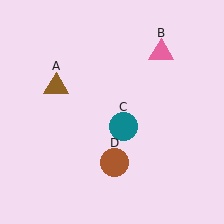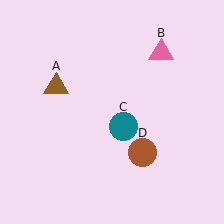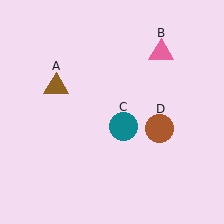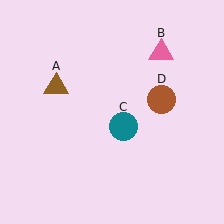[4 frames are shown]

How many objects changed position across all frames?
1 object changed position: brown circle (object D).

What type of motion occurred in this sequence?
The brown circle (object D) rotated counterclockwise around the center of the scene.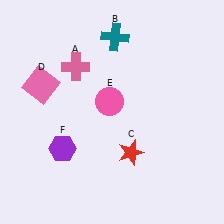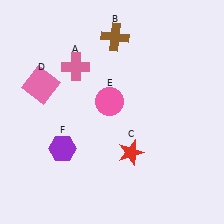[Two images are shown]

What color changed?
The cross (B) changed from teal in Image 1 to brown in Image 2.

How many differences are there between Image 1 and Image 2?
There is 1 difference between the two images.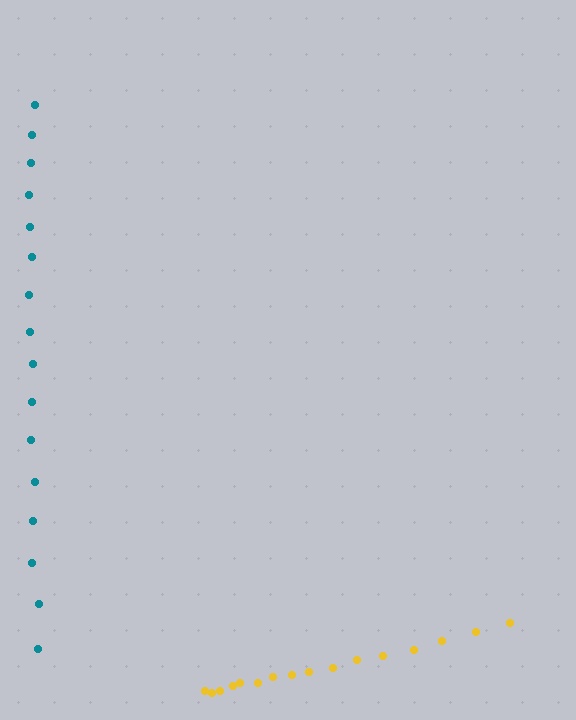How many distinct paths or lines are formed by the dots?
There are 2 distinct paths.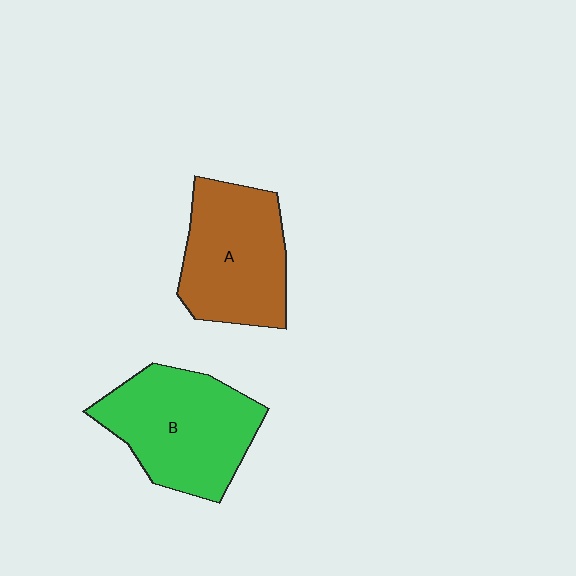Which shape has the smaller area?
Shape A (brown).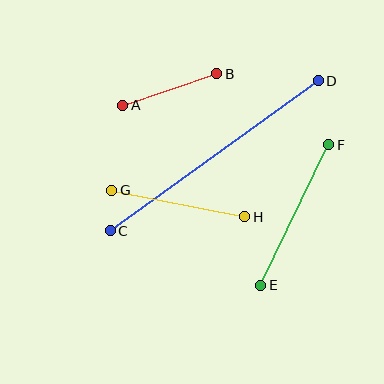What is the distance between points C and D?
The distance is approximately 257 pixels.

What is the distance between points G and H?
The distance is approximately 136 pixels.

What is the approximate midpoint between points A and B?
The midpoint is at approximately (170, 89) pixels.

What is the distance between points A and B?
The distance is approximately 99 pixels.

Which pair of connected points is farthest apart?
Points C and D are farthest apart.